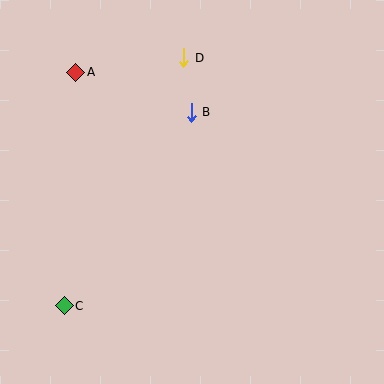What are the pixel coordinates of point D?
Point D is at (184, 58).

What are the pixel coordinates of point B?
Point B is at (191, 112).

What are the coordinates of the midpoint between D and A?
The midpoint between D and A is at (130, 65).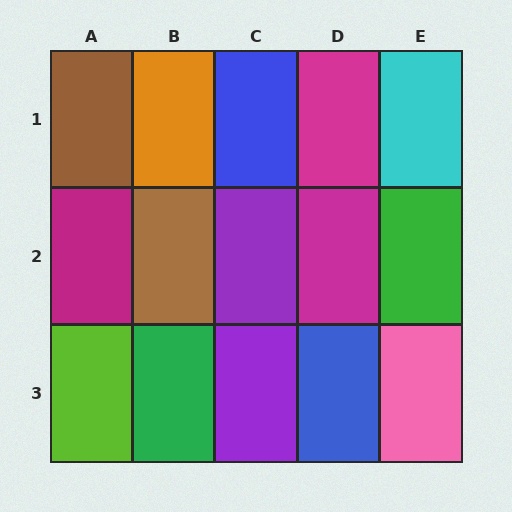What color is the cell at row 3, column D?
Blue.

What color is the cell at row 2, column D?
Magenta.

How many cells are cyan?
1 cell is cyan.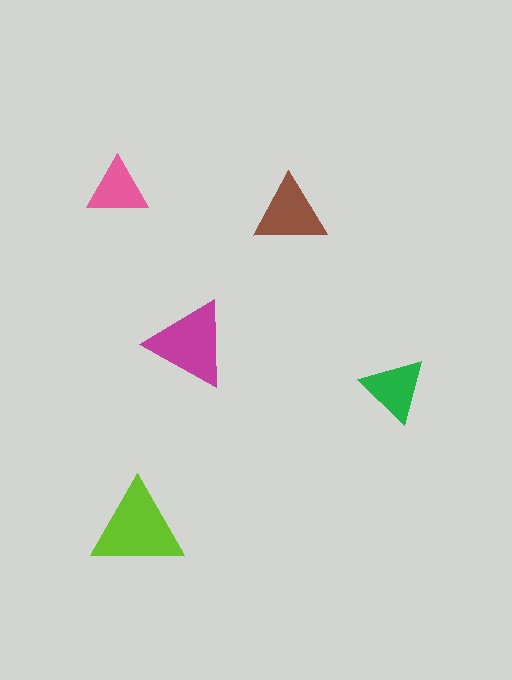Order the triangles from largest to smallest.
the lime one, the magenta one, the brown one, the green one, the pink one.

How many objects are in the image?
There are 5 objects in the image.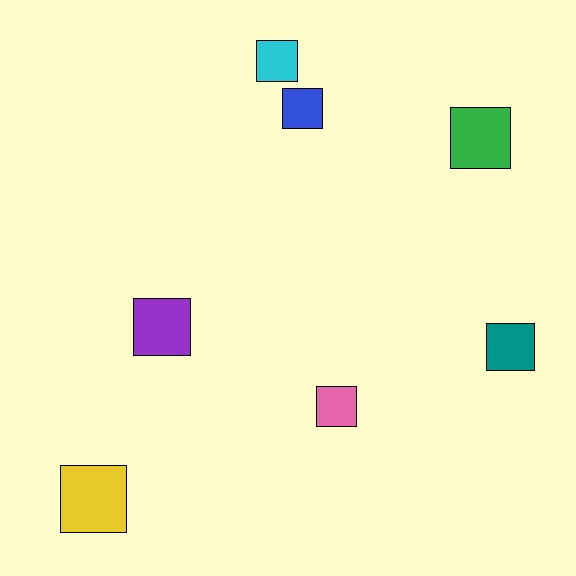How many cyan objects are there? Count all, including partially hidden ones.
There is 1 cyan object.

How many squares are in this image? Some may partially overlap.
There are 7 squares.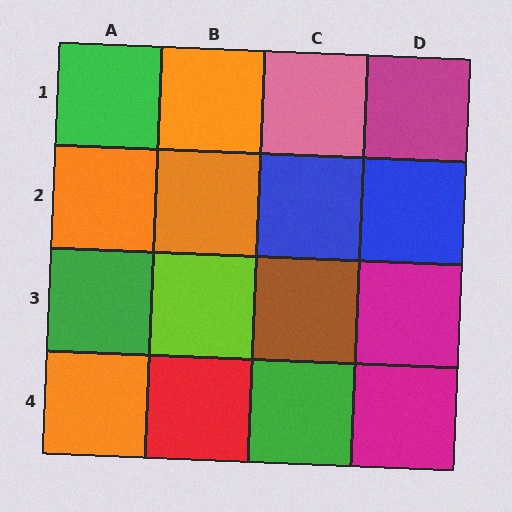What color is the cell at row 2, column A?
Orange.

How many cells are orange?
4 cells are orange.